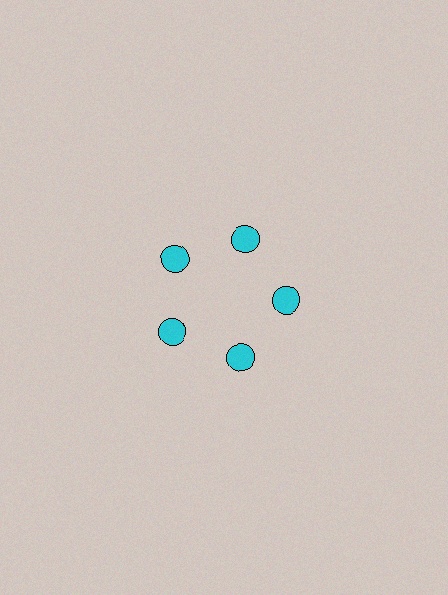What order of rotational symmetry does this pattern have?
This pattern has 5-fold rotational symmetry.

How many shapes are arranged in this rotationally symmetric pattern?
There are 5 shapes, arranged in 5 groups of 1.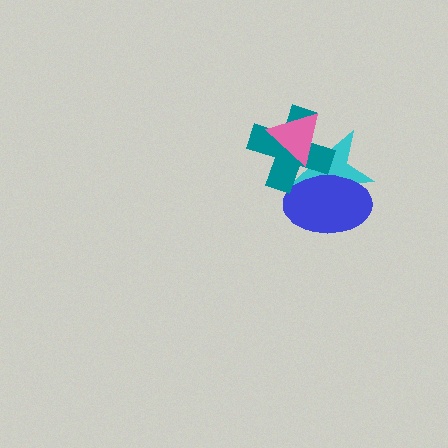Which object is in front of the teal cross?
The pink triangle is in front of the teal cross.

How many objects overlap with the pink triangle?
2 objects overlap with the pink triangle.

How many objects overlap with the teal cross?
3 objects overlap with the teal cross.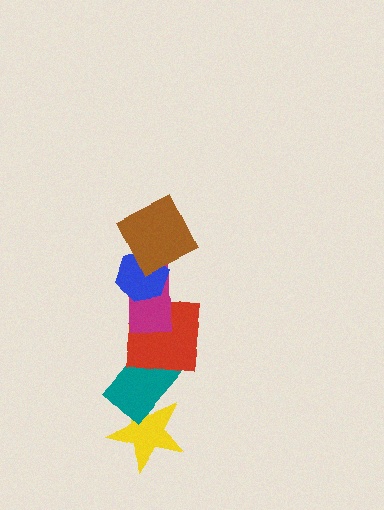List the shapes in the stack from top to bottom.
From top to bottom: the brown square, the blue hexagon, the magenta rectangle, the red square, the teal rectangle, the yellow star.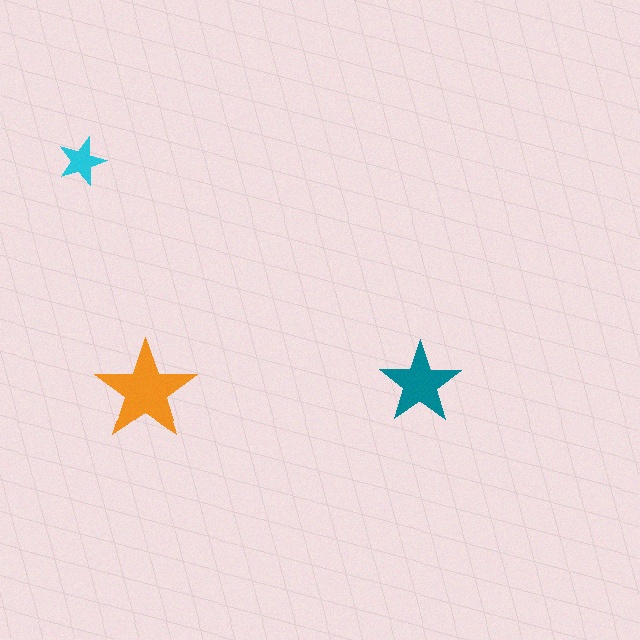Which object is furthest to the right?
The teal star is rightmost.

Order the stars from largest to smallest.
the orange one, the teal one, the cyan one.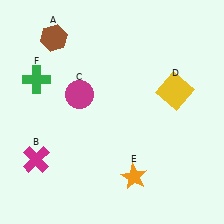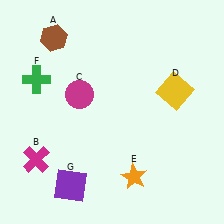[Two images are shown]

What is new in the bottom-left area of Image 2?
A purple square (G) was added in the bottom-left area of Image 2.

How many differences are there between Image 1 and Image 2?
There is 1 difference between the two images.